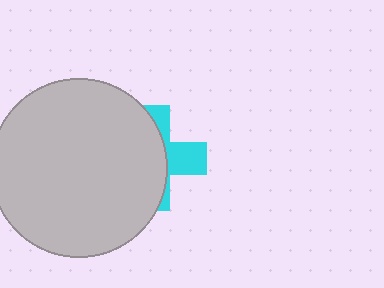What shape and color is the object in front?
The object in front is a light gray circle.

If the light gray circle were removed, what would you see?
You would see the complete cyan cross.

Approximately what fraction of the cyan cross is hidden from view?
Roughly 65% of the cyan cross is hidden behind the light gray circle.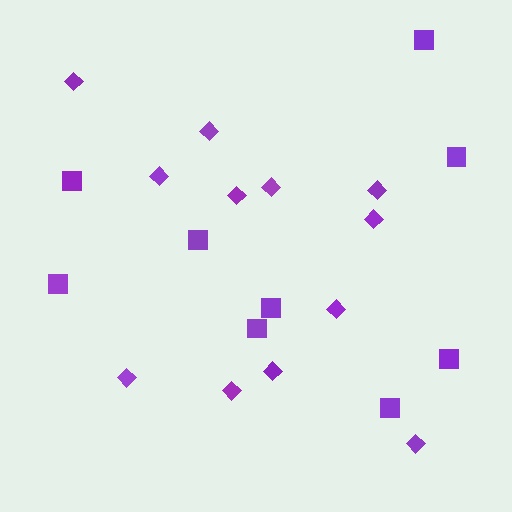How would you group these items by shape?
There are 2 groups: one group of diamonds (12) and one group of squares (9).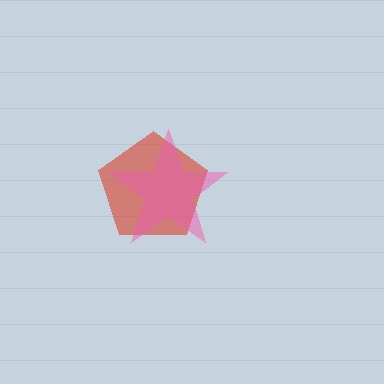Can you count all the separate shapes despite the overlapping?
Yes, there are 2 separate shapes.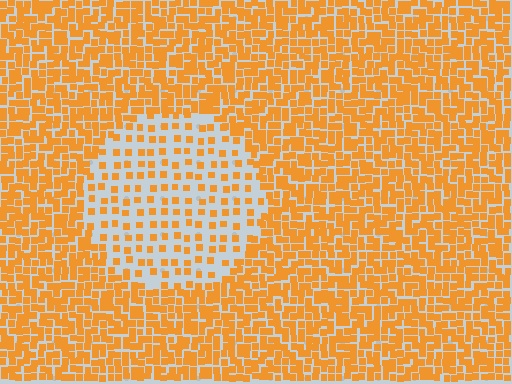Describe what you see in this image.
The image contains small orange elements arranged at two different densities. A circle-shaped region is visible where the elements are less densely packed than the surrounding area.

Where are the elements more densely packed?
The elements are more densely packed outside the circle boundary.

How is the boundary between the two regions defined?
The boundary is defined by a change in element density (approximately 2.5x ratio). All elements are the same color, size, and shape.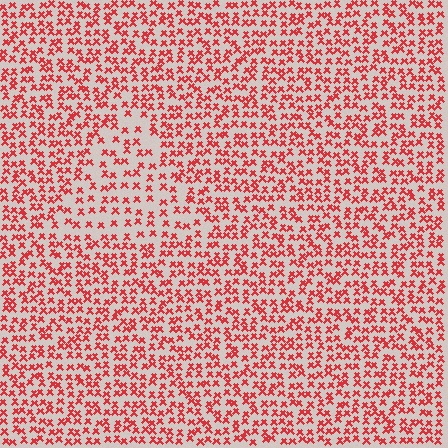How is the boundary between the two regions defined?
The boundary is defined by a change in element density (approximately 1.7x ratio). All elements are the same color, size, and shape.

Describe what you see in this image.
The image contains small red elements arranged at two different densities. A triangle-shaped region is visible where the elements are less densely packed than the surrounding area.